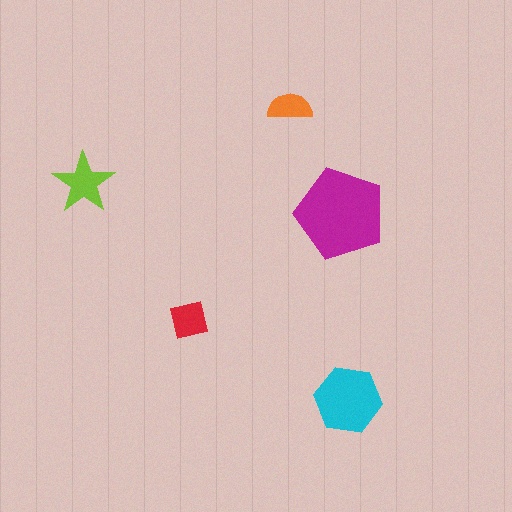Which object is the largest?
The magenta pentagon.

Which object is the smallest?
The orange semicircle.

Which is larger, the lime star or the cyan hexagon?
The cyan hexagon.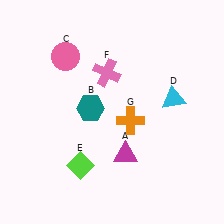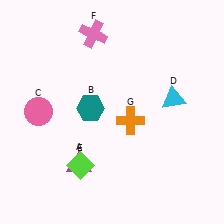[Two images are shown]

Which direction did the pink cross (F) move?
The pink cross (F) moved up.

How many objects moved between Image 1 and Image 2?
3 objects moved between the two images.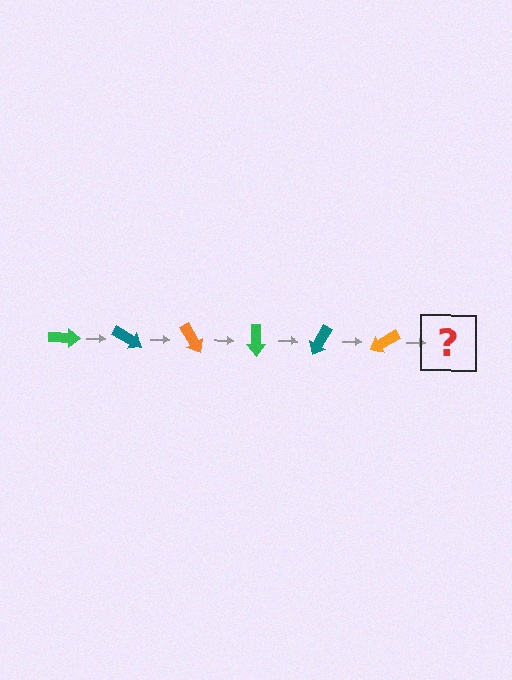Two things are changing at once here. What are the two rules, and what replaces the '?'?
The two rules are that it rotates 30 degrees each step and the color cycles through green, teal, and orange. The '?' should be a green arrow, rotated 180 degrees from the start.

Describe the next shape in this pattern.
It should be a green arrow, rotated 180 degrees from the start.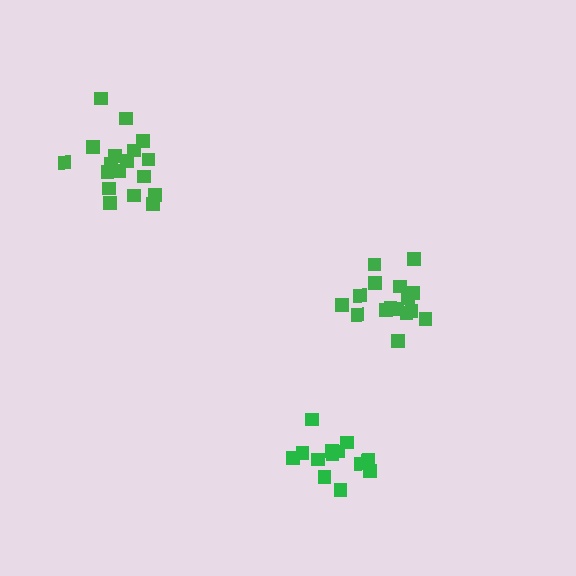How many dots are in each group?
Group 1: 17 dots, Group 2: 13 dots, Group 3: 18 dots (48 total).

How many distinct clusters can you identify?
There are 3 distinct clusters.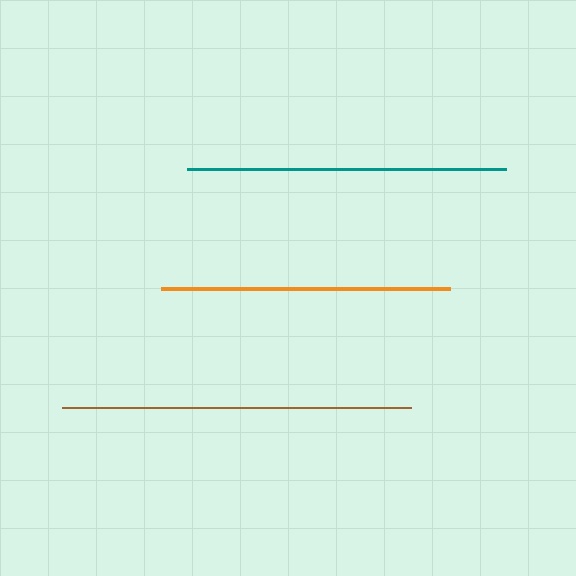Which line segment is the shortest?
The orange line is the shortest at approximately 289 pixels.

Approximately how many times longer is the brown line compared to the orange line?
The brown line is approximately 1.2 times the length of the orange line.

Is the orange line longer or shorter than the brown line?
The brown line is longer than the orange line.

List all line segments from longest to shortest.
From longest to shortest: brown, teal, orange.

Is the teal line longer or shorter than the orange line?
The teal line is longer than the orange line.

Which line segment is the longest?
The brown line is the longest at approximately 349 pixels.